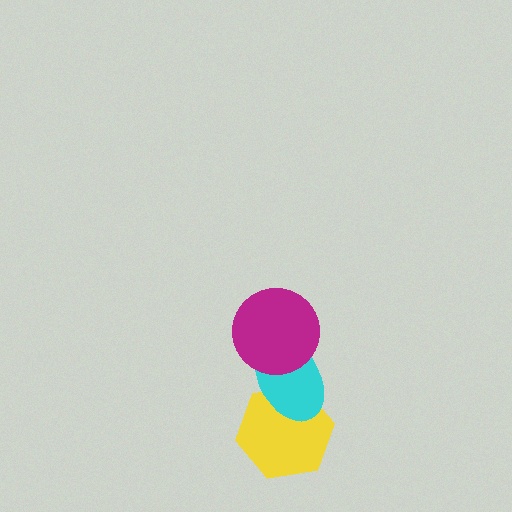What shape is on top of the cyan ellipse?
The magenta circle is on top of the cyan ellipse.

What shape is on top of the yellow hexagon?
The cyan ellipse is on top of the yellow hexagon.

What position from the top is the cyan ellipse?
The cyan ellipse is 2nd from the top.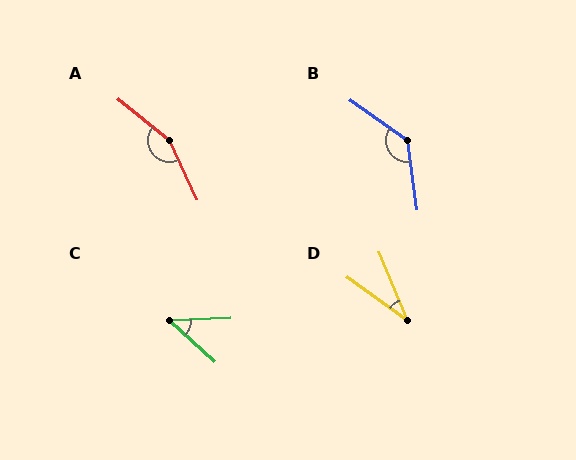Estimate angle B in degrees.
Approximately 133 degrees.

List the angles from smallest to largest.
D (32°), C (45°), B (133°), A (153°).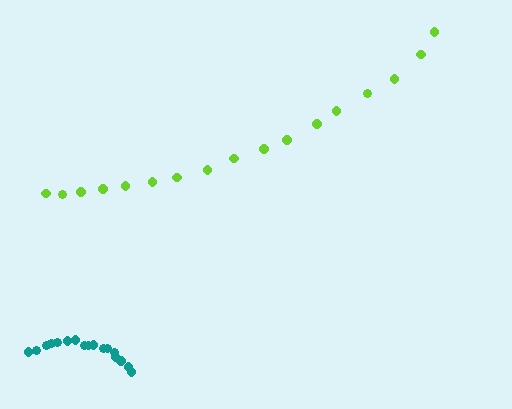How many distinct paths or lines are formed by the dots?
There are 2 distinct paths.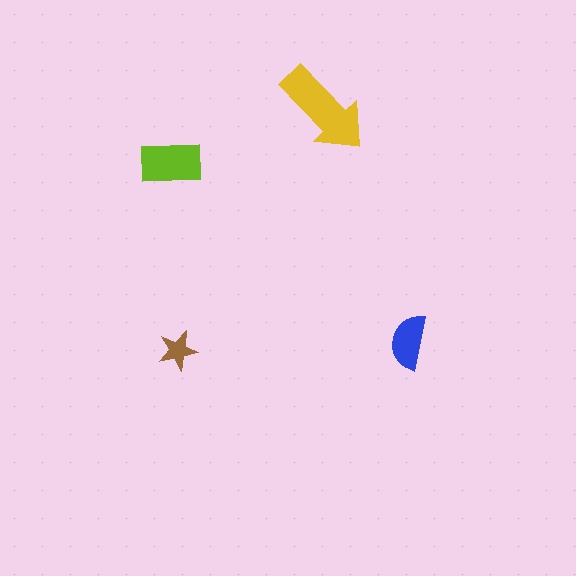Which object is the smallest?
The brown star.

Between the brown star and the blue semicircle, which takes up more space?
The blue semicircle.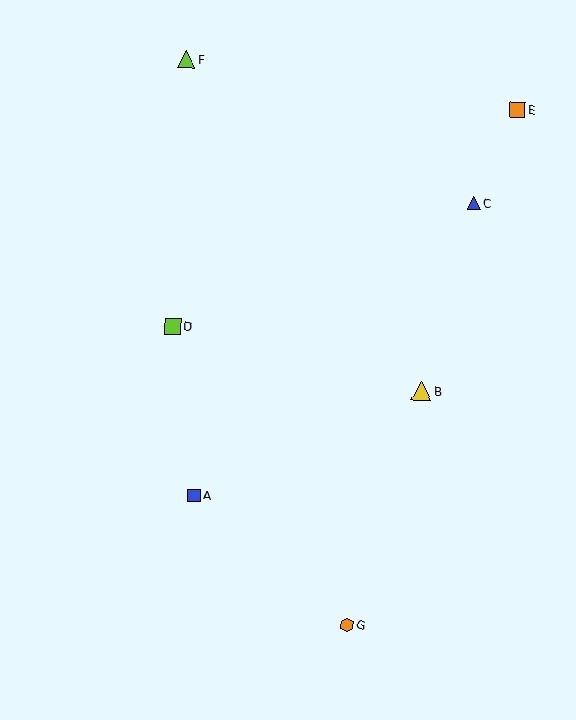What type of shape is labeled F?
Shape F is a lime triangle.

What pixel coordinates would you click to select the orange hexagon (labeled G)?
Click at (347, 625) to select the orange hexagon G.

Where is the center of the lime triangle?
The center of the lime triangle is at (186, 59).